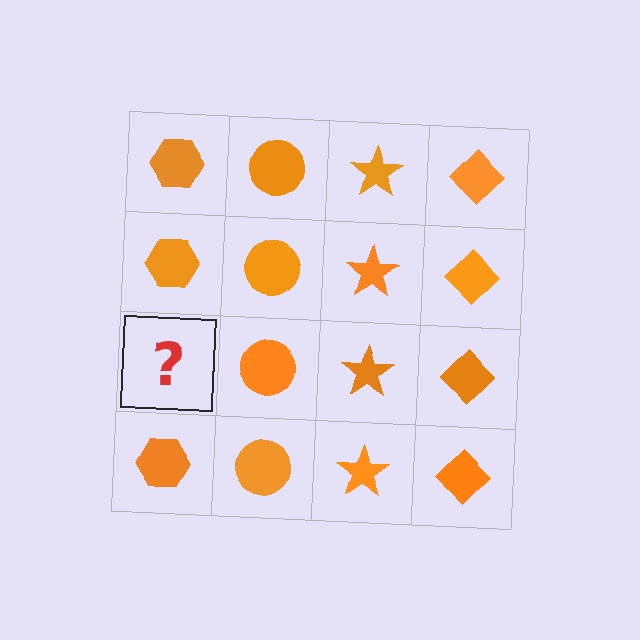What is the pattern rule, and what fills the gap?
The rule is that each column has a consistent shape. The gap should be filled with an orange hexagon.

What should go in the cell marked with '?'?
The missing cell should contain an orange hexagon.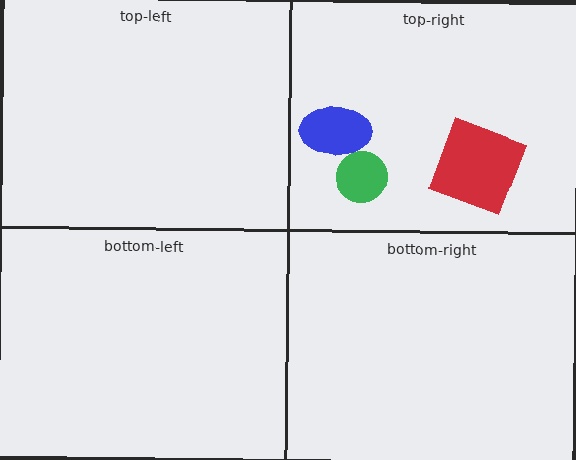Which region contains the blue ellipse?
The top-right region.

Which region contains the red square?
The top-right region.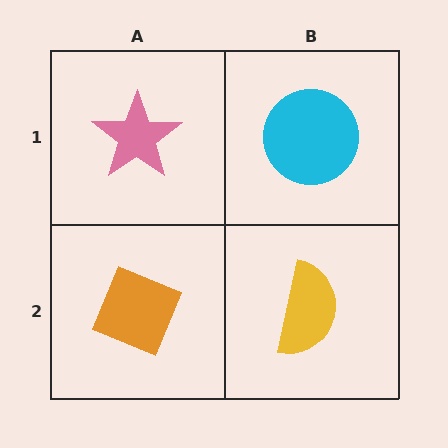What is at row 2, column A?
An orange diamond.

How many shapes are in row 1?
2 shapes.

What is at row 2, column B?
A yellow semicircle.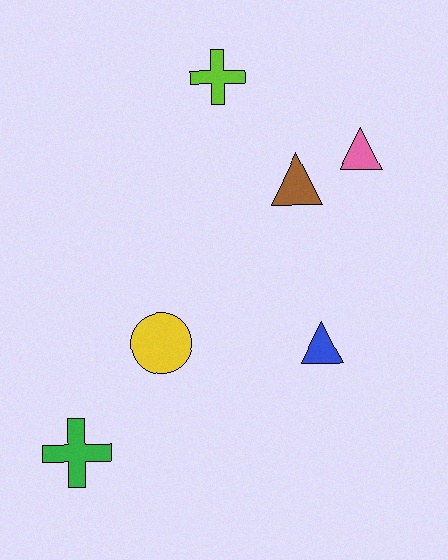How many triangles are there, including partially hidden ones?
There are 3 triangles.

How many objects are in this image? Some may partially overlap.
There are 6 objects.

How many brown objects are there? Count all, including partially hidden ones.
There is 1 brown object.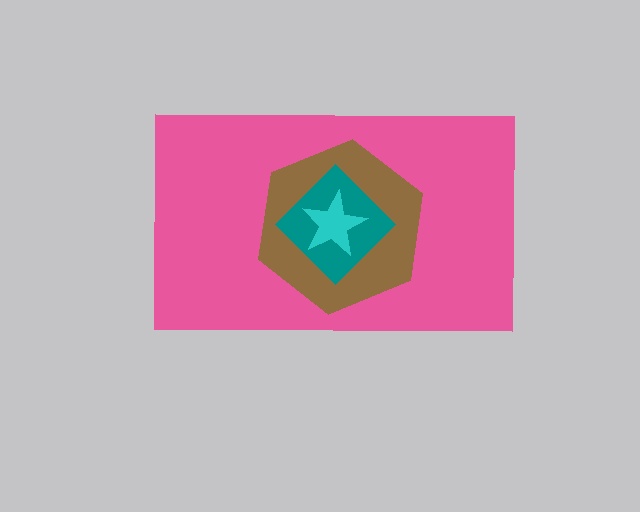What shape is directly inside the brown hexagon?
The teal diamond.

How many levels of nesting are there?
4.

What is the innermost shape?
The cyan star.